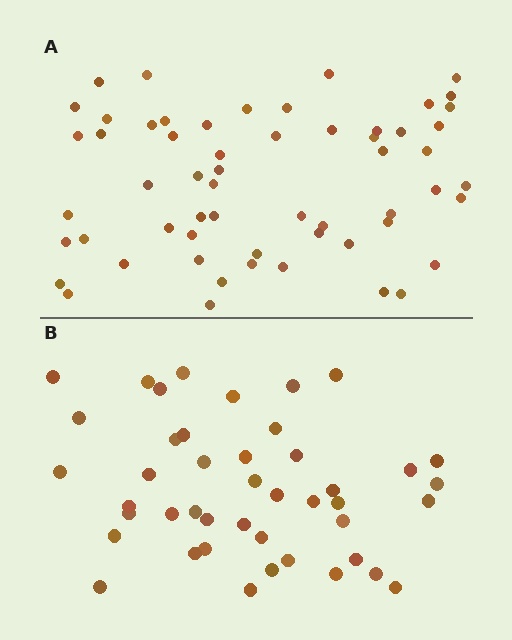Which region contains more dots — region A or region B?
Region A (the top region) has more dots.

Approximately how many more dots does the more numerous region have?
Region A has approximately 15 more dots than region B.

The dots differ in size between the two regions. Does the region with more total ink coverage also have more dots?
No. Region B has more total ink coverage because its dots are larger, but region A actually contains more individual dots. Total area can be misleading — the number of items is what matters here.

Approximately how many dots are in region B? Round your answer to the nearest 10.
About 40 dots. (The exact count is 44, which rounds to 40.)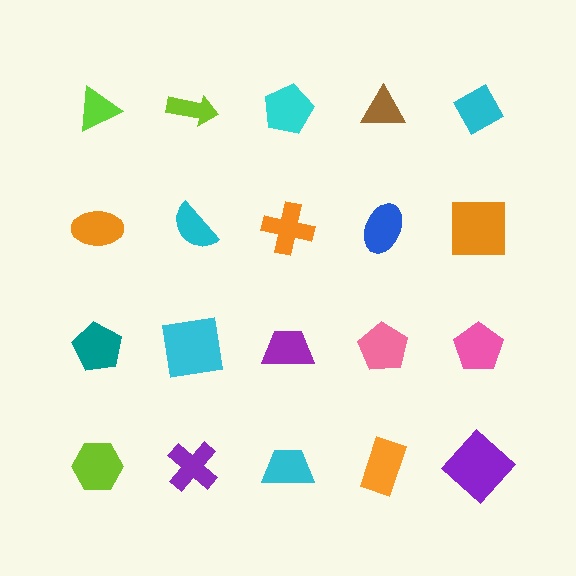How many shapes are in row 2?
5 shapes.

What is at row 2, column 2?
A cyan semicircle.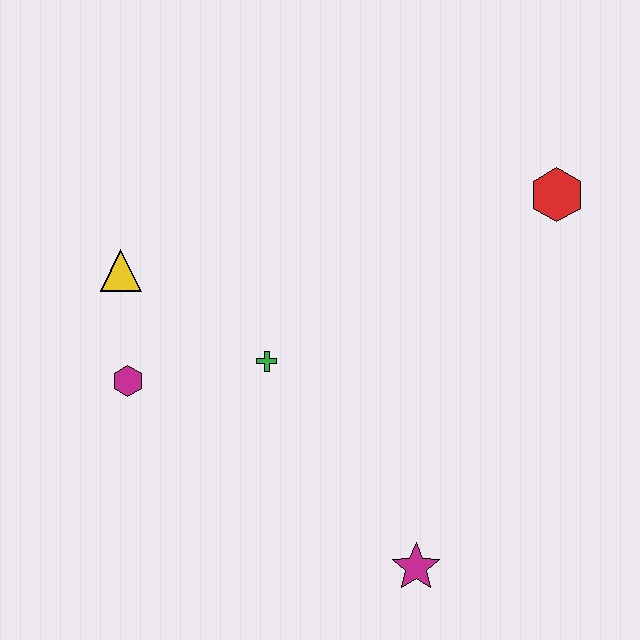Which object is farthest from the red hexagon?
The magenta hexagon is farthest from the red hexagon.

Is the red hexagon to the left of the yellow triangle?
No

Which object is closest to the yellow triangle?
The magenta hexagon is closest to the yellow triangle.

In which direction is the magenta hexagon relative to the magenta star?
The magenta hexagon is to the left of the magenta star.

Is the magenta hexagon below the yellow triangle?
Yes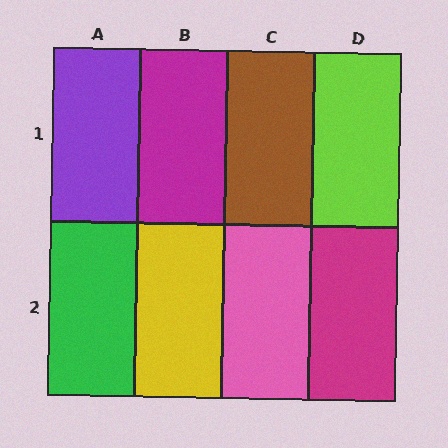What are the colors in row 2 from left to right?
Green, yellow, pink, magenta.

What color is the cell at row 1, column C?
Brown.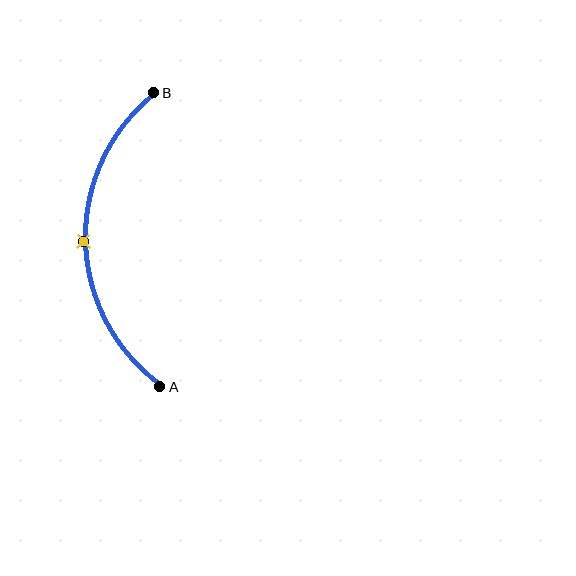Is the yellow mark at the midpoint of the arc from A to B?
Yes. The yellow mark lies on the arc at equal arc-length from both A and B — it is the arc midpoint.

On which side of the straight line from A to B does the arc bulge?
The arc bulges to the left of the straight line connecting A and B.